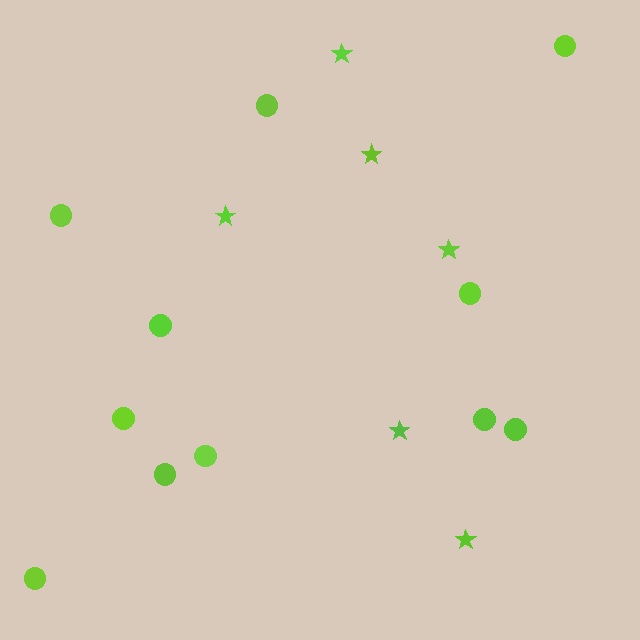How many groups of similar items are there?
There are 2 groups: one group of circles (11) and one group of stars (6).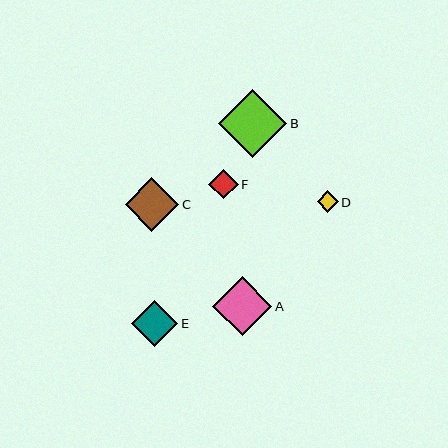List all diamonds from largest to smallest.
From largest to smallest: B, A, C, E, F, D.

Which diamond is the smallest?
Diamond D is the smallest with a size of approximately 21 pixels.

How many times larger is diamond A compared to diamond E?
Diamond A is approximately 1.3 times the size of diamond E.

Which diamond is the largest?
Diamond B is the largest with a size of approximately 68 pixels.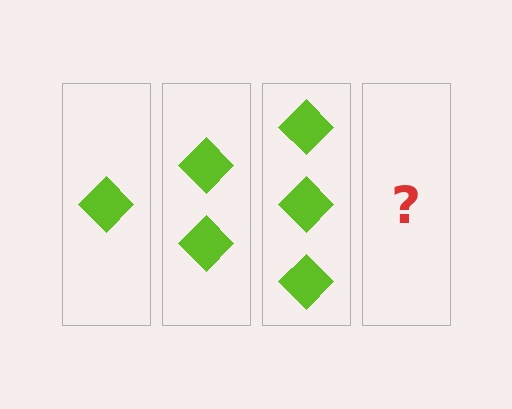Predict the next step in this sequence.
The next step is 4 diamonds.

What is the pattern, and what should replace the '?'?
The pattern is that each step adds one more diamond. The '?' should be 4 diamonds.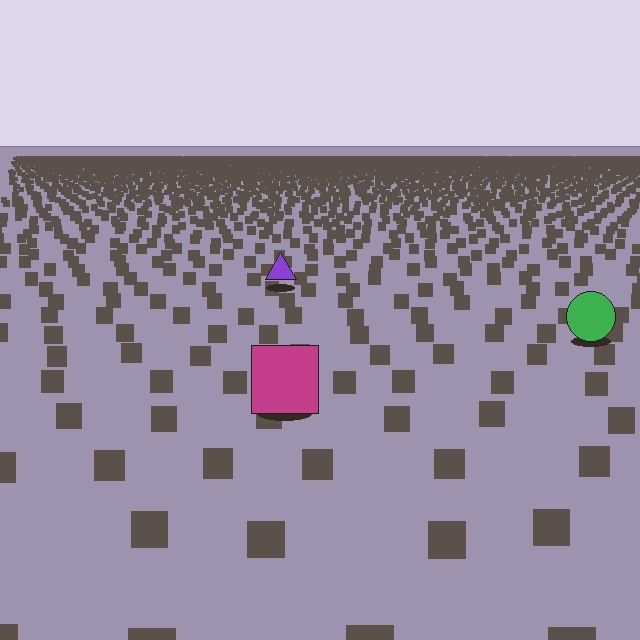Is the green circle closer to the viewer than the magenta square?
No. The magenta square is closer — you can tell from the texture gradient: the ground texture is coarser near it.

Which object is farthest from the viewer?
The purple triangle is farthest from the viewer. It appears smaller and the ground texture around it is denser.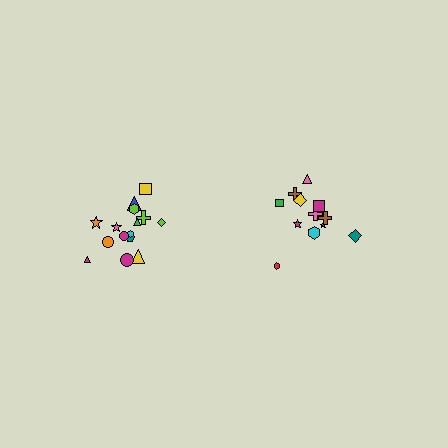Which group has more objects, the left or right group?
The left group.